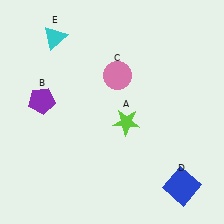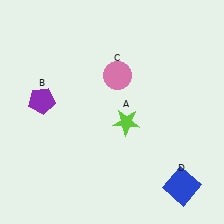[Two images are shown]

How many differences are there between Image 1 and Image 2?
There is 1 difference between the two images.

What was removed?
The cyan triangle (E) was removed in Image 2.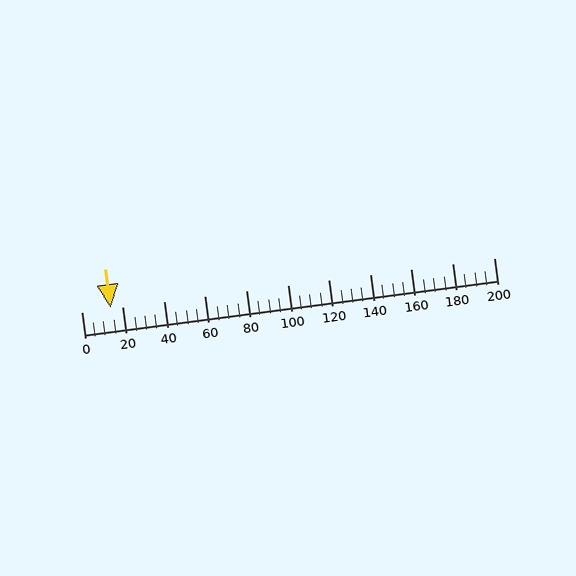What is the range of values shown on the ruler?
The ruler shows values from 0 to 200.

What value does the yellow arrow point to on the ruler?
The yellow arrow points to approximately 14.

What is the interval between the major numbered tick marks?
The major tick marks are spaced 20 units apart.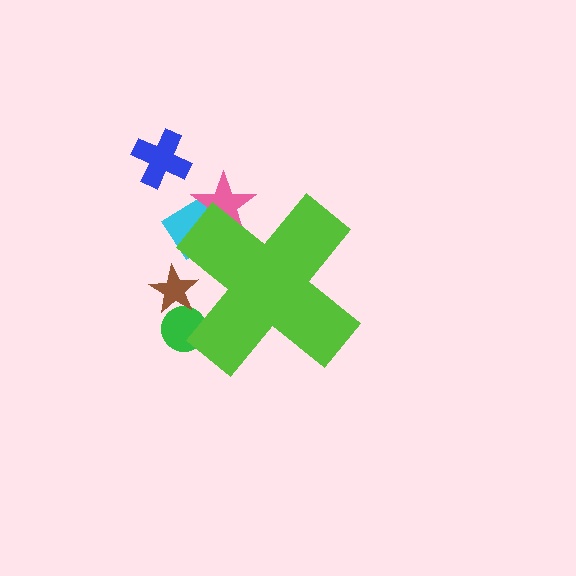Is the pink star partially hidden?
Yes, the pink star is partially hidden behind the lime cross.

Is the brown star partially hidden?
Yes, the brown star is partially hidden behind the lime cross.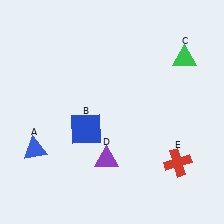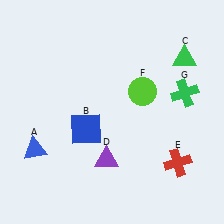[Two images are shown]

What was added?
A lime circle (F), a green cross (G) were added in Image 2.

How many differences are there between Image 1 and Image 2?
There are 2 differences between the two images.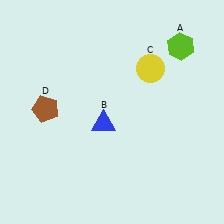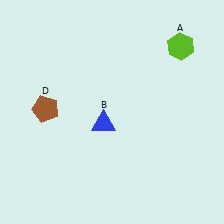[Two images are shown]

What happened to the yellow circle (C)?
The yellow circle (C) was removed in Image 2. It was in the top-right area of Image 1.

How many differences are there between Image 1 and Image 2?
There is 1 difference between the two images.